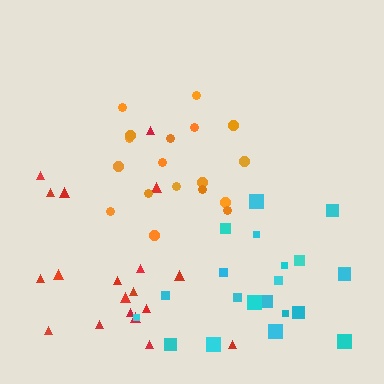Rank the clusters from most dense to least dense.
orange, cyan, red.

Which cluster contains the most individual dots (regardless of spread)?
Cyan (21).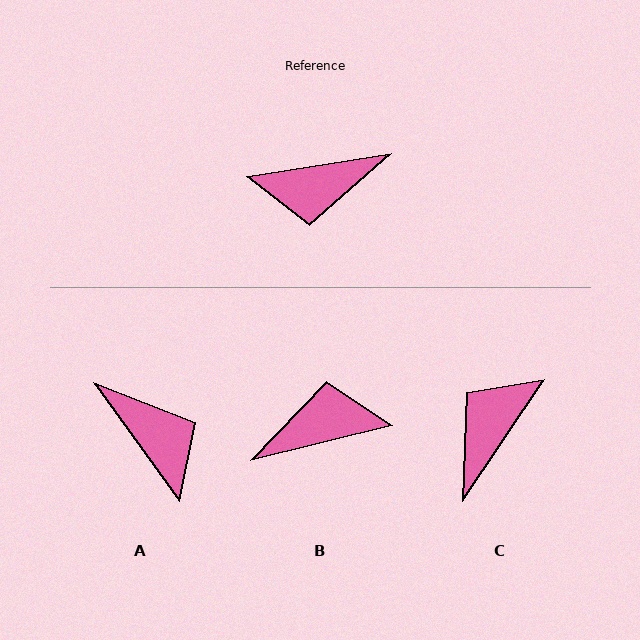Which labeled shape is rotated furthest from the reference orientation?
B, about 175 degrees away.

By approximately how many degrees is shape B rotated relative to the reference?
Approximately 175 degrees clockwise.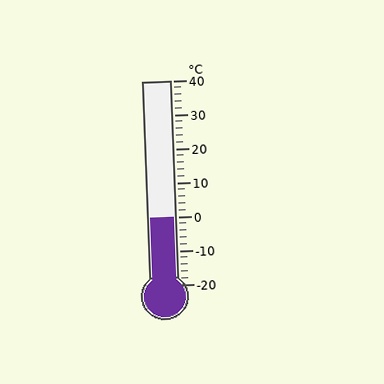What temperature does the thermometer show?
The thermometer shows approximately 0°C.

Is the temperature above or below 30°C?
The temperature is below 30°C.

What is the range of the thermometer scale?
The thermometer scale ranges from -20°C to 40°C.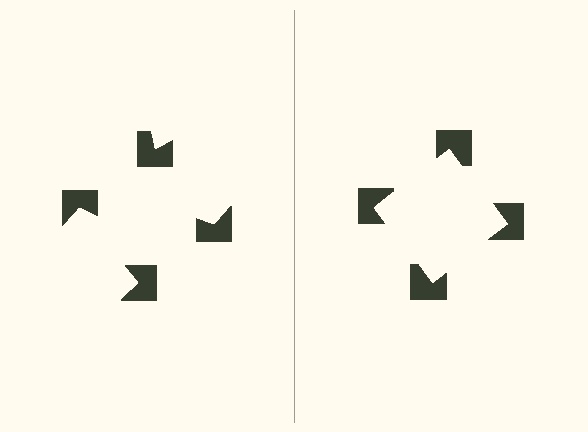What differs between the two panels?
The notched squares are positioned identically on both sides; only the wedge orientations differ. On the right they align to a square; on the left they are misaligned.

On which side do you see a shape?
An illusory square appears on the right side. On the left side the wedge cuts are rotated, so no coherent shape forms.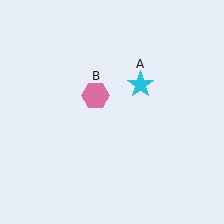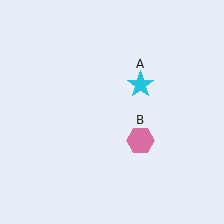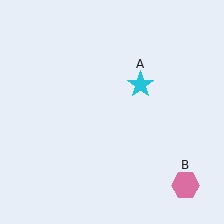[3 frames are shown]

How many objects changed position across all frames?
1 object changed position: pink hexagon (object B).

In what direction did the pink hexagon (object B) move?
The pink hexagon (object B) moved down and to the right.